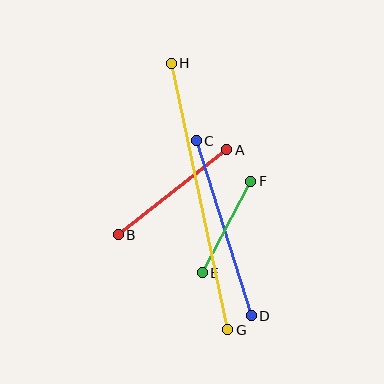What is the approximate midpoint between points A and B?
The midpoint is at approximately (173, 192) pixels.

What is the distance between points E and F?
The distance is approximately 103 pixels.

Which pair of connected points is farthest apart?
Points G and H are farthest apart.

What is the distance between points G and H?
The distance is approximately 273 pixels.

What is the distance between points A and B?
The distance is approximately 138 pixels.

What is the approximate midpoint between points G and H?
The midpoint is at approximately (200, 197) pixels.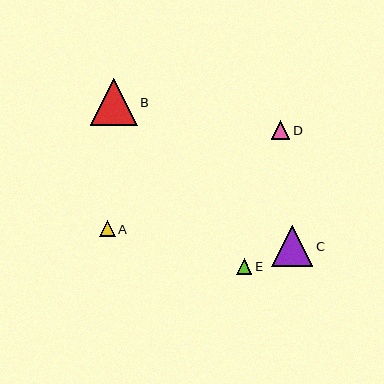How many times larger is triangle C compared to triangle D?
Triangle C is approximately 2.2 times the size of triangle D.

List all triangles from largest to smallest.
From largest to smallest: B, C, D, A, E.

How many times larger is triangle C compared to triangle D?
Triangle C is approximately 2.2 times the size of triangle D.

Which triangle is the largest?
Triangle B is the largest with a size of approximately 46 pixels.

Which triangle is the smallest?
Triangle E is the smallest with a size of approximately 16 pixels.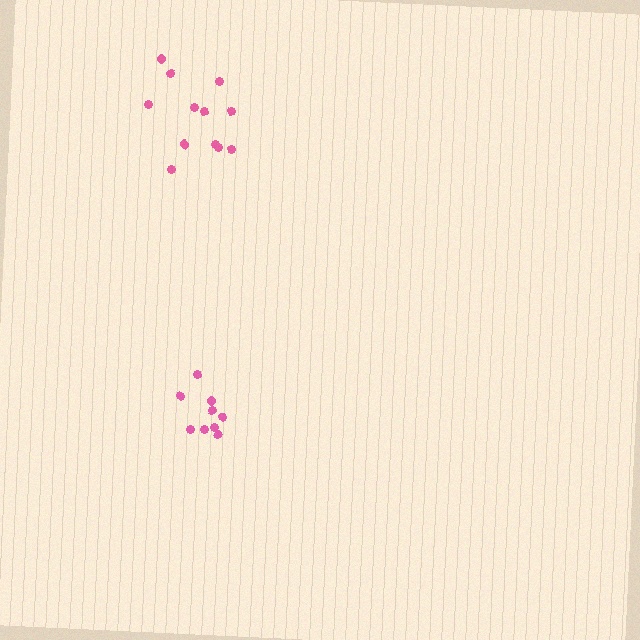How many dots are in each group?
Group 1: 12 dots, Group 2: 9 dots (21 total).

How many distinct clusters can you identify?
There are 2 distinct clusters.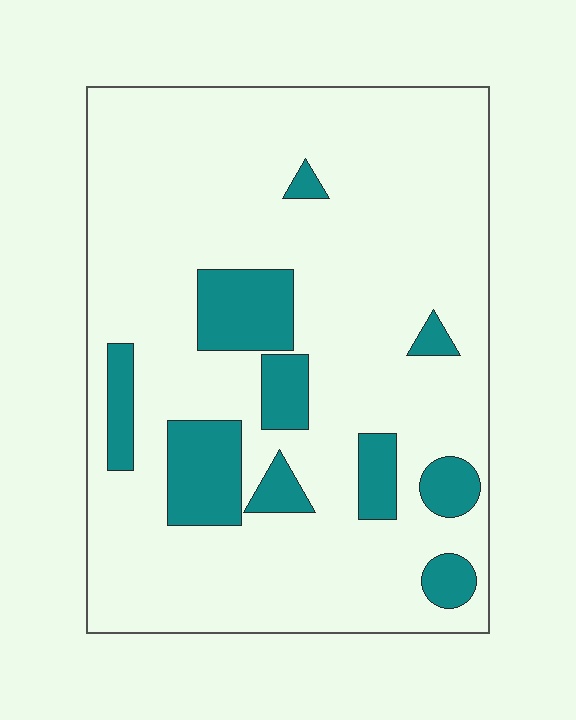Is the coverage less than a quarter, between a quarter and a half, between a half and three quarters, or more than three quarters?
Less than a quarter.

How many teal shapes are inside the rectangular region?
10.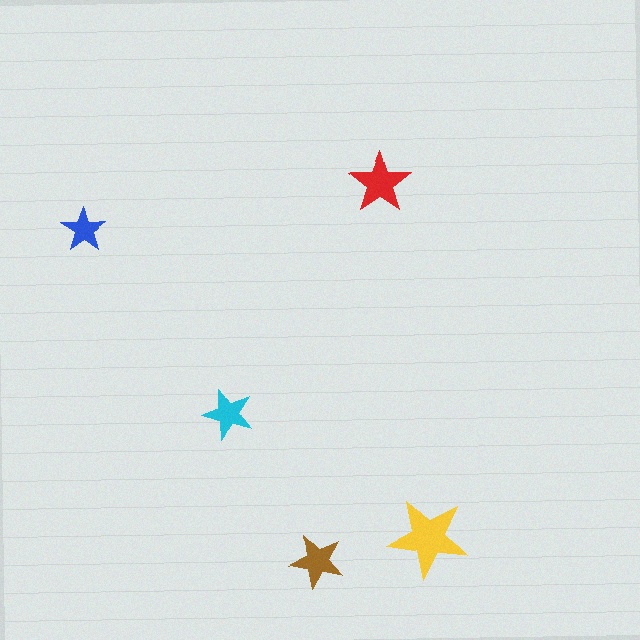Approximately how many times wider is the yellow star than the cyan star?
About 1.5 times wider.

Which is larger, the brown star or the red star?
The red one.